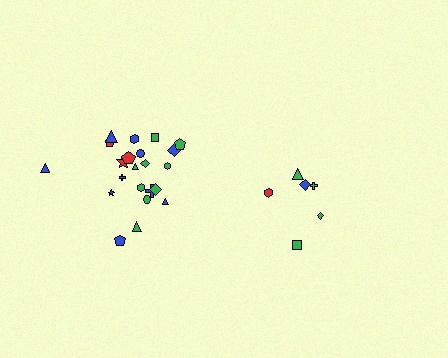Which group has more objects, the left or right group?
The left group.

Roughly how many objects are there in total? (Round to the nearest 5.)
Roughly 30 objects in total.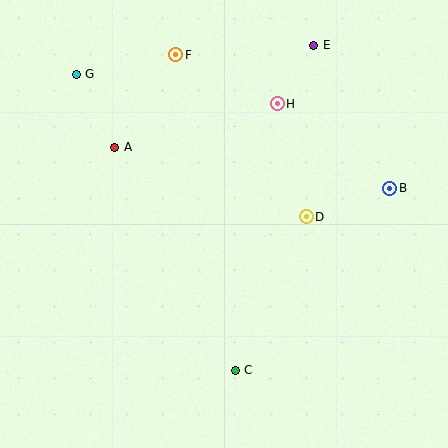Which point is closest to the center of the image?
Point D at (306, 217) is closest to the center.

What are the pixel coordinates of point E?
Point E is at (314, 45).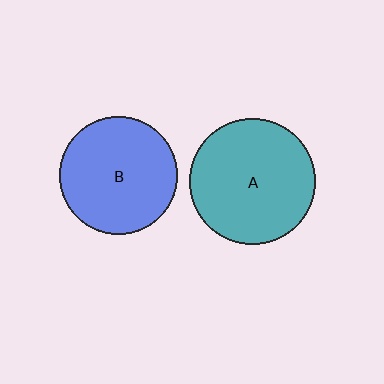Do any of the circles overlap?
No, none of the circles overlap.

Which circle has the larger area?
Circle A (teal).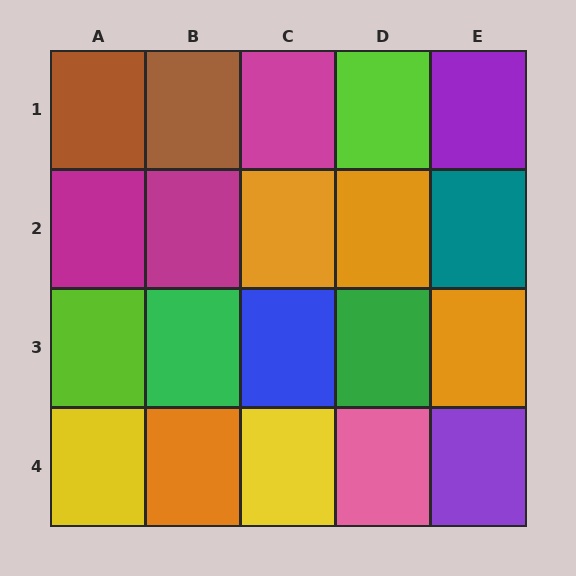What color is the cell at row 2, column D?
Orange.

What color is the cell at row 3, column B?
Green.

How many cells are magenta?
3 cells are magenta.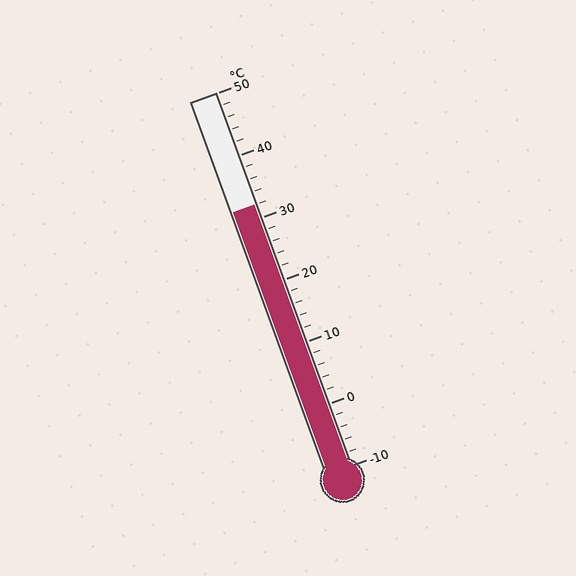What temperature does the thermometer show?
The thermometer shows approximately 32°C.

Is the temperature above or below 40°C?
The temperature is below 40°C.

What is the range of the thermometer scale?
The thermometer scale ranges from -10°C to 50°C.